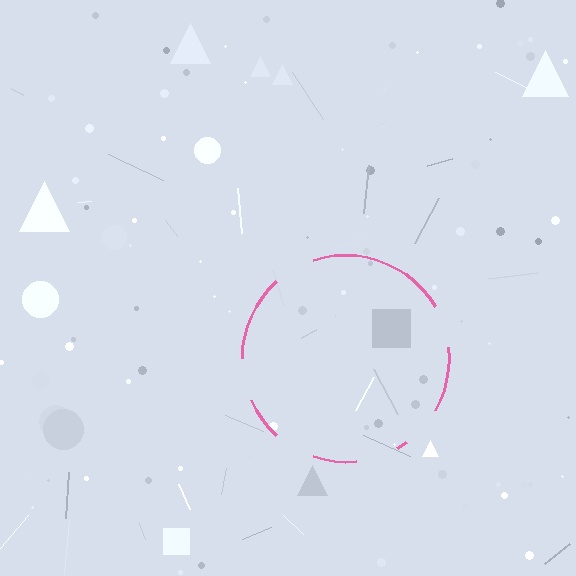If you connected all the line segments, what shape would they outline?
They would outline a circle.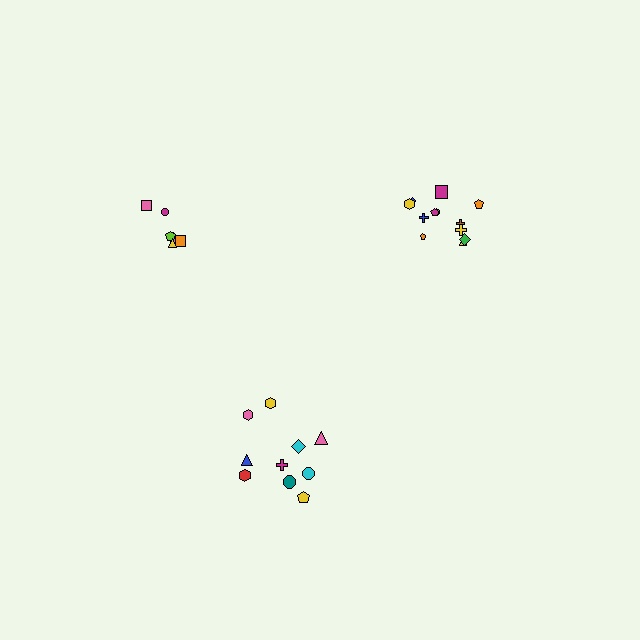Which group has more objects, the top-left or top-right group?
The top-right group.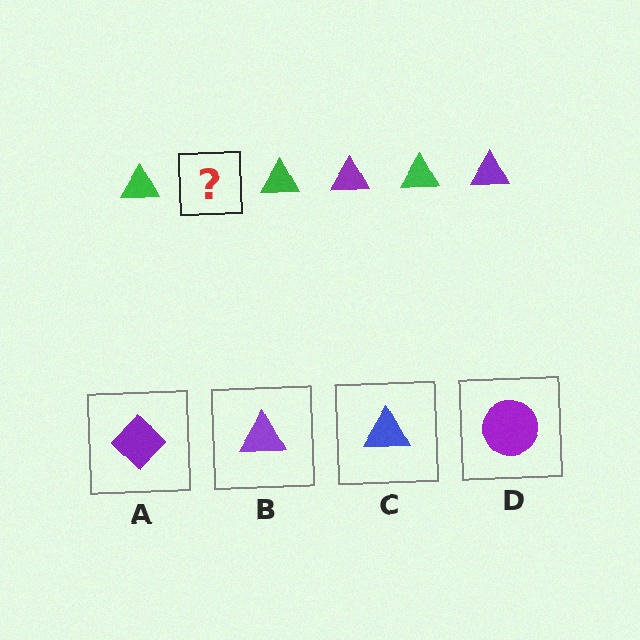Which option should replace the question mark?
Option B.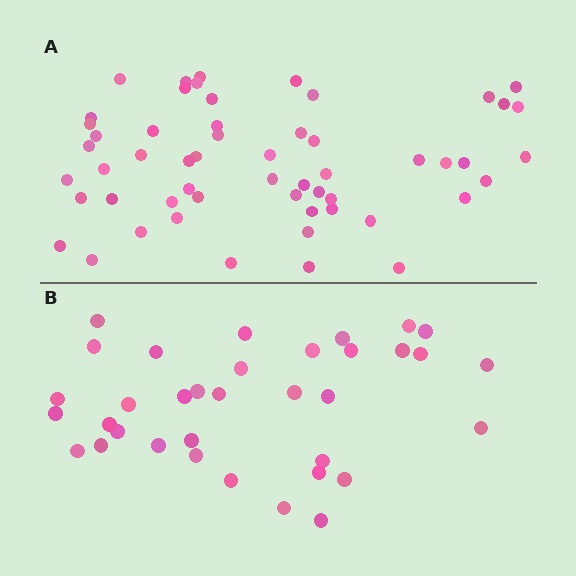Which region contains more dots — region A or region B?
Region A (the top region) has more dots.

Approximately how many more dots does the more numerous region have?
Region A has approximately 20 more dots than region B.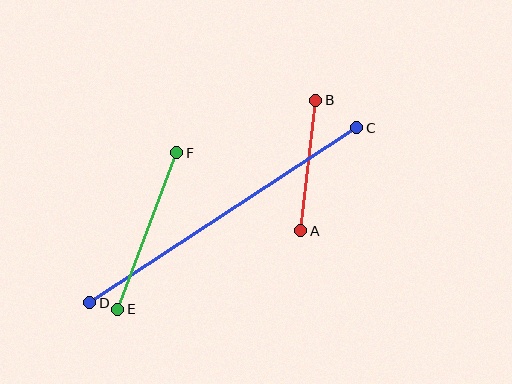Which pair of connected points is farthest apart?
Points C and D are farthest apart.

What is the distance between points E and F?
The distance is approximately 167 pixels.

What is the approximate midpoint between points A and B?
The midpoint is at approximately (308, 166) pixels.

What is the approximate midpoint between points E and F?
The midpoint is at approximately (147, 231) pixels.